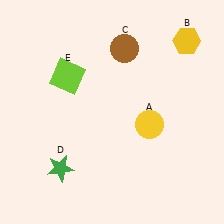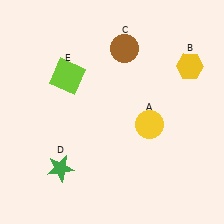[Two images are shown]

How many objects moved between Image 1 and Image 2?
1 object moved between the two images.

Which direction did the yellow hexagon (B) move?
The yellow hexagon (B) moved down.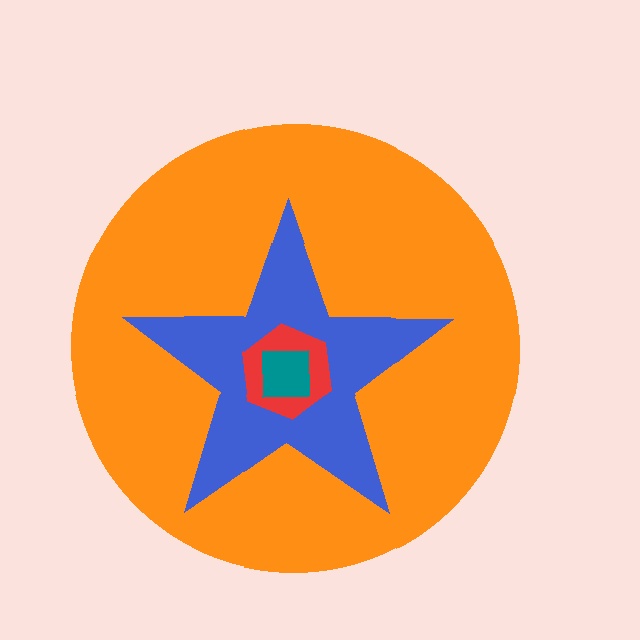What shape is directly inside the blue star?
The red hexagon.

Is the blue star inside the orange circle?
Yes.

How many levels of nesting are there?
4.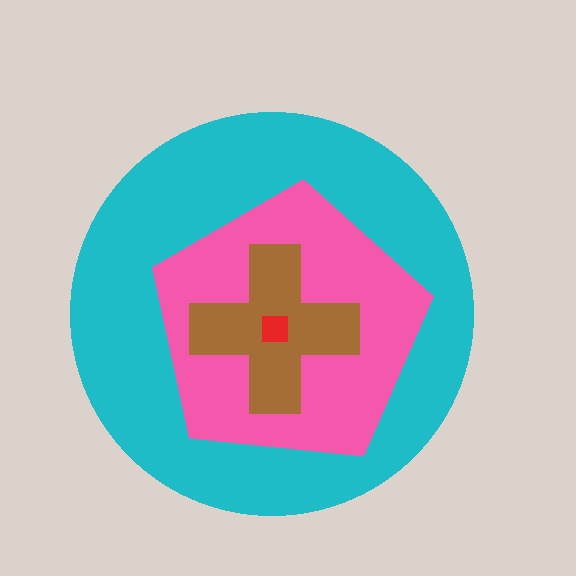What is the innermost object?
The red square.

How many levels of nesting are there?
4.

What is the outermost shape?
The cyan circle.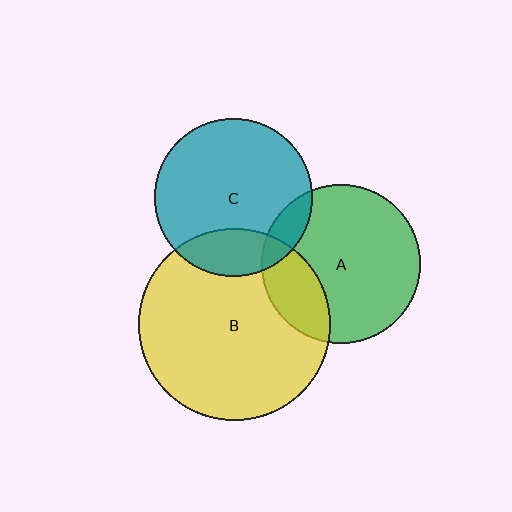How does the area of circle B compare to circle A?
Approximately 1.5 times.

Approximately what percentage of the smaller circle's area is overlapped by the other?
Approximately 25%.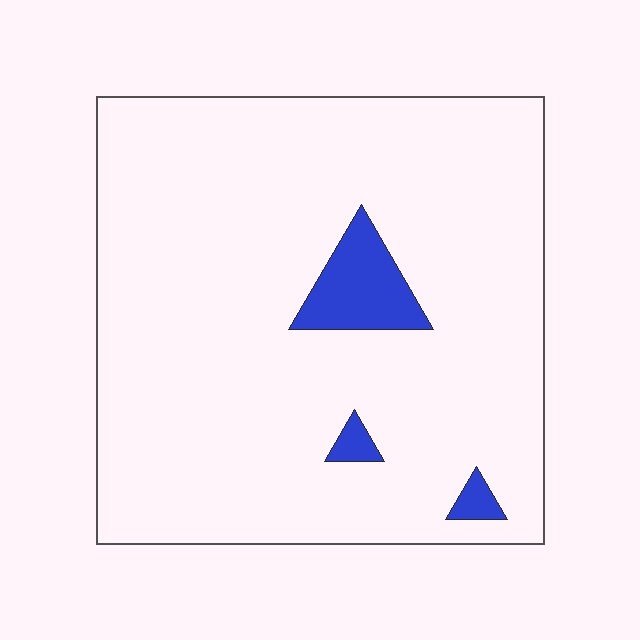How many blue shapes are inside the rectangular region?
3.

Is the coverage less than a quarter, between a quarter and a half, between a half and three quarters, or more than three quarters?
Less than a quarter.